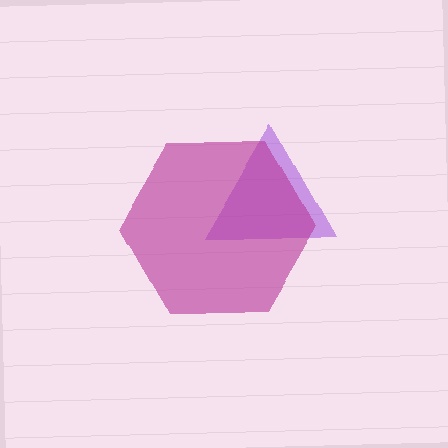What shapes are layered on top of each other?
The layered shapes are: a purple triangle, a magenta hexagon.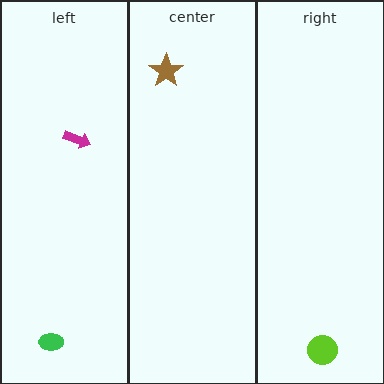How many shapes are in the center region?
1.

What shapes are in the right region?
The lime circle.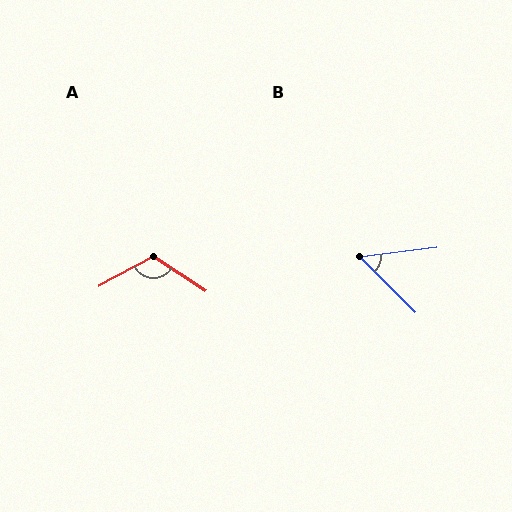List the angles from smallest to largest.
B (52°), A (118°).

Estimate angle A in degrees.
Approximately 118 degrees.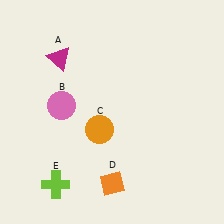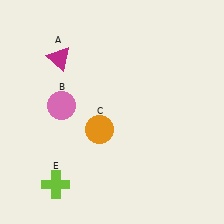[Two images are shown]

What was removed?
The orange diamond (D) was removed in Image 2.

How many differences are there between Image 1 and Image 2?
There is 1 difference between the two images.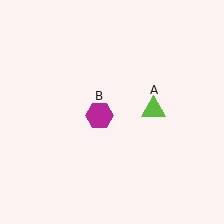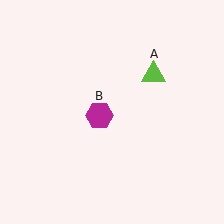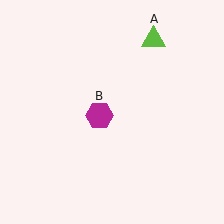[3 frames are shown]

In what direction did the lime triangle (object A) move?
The lime triangle (object A) moved up.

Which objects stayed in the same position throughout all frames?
Magenta hexagon (object B) remained stationary.